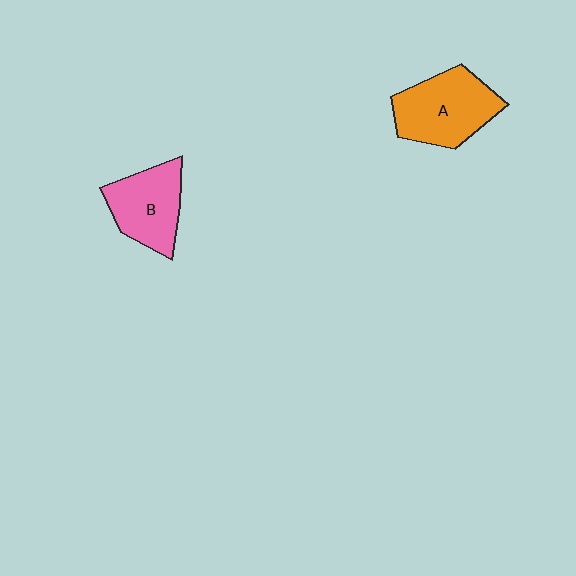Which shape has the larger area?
Shape A (orange).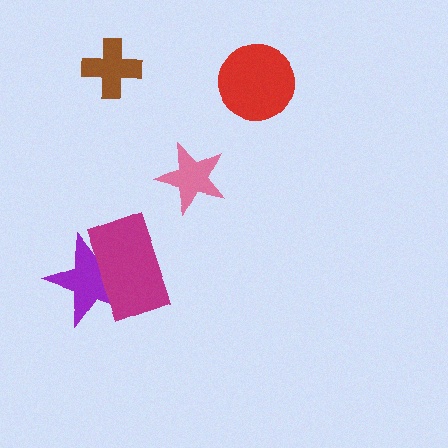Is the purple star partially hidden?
Yes, it is partially covered by another shape.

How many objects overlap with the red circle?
0 objects overlap with the red circle.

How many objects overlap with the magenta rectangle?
1 object overlaps with the magenta rectangle.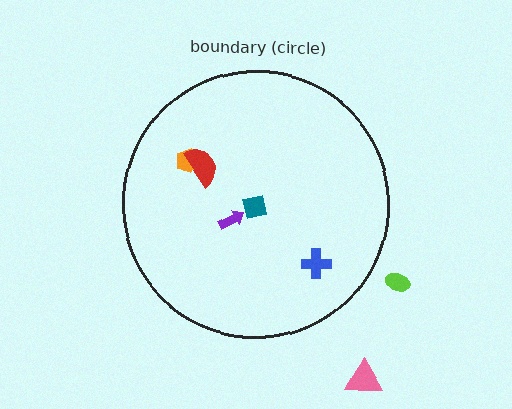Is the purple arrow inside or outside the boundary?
Inside.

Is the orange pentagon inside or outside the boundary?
Inside.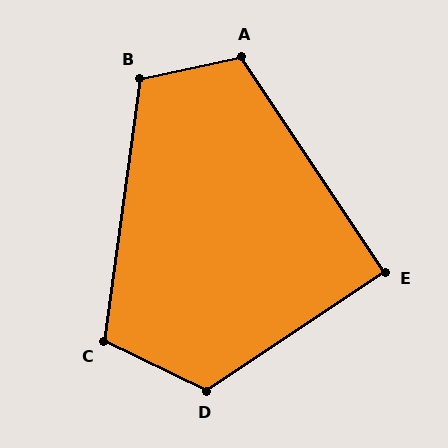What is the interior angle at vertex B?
Approximately 110 degrees (obtuse).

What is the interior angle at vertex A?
Approximately 112 degrees (obtuse).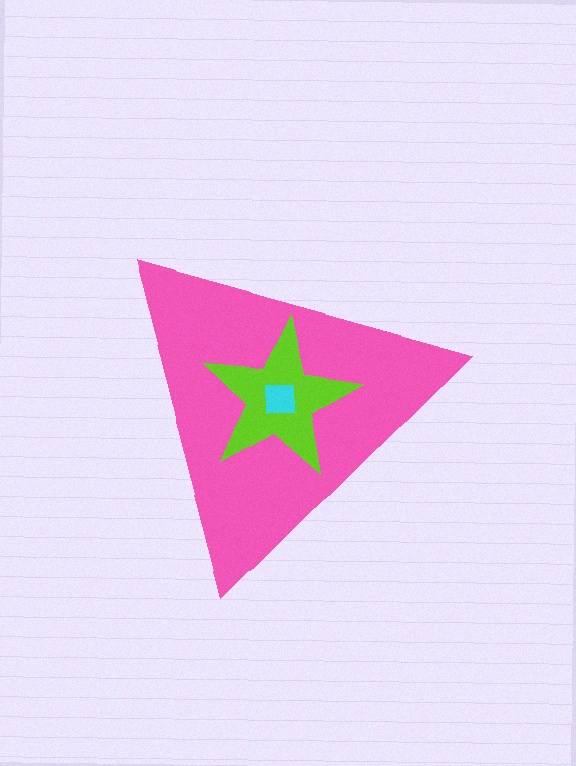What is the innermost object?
The cyan square.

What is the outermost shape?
The pink triangle.